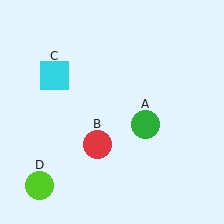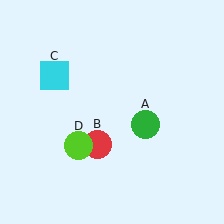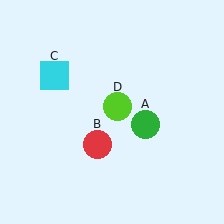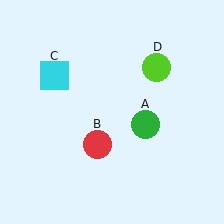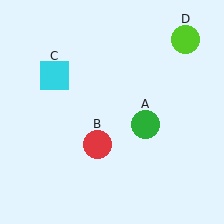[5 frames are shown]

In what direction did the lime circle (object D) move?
The lime circle (object D) moved up and to the right.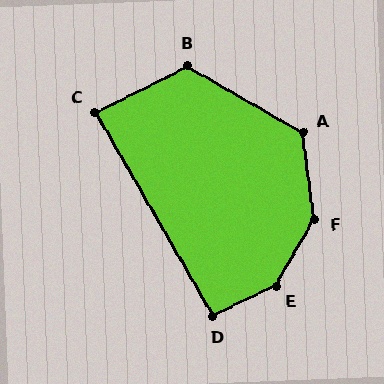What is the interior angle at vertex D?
Approximately 94 degrees (approximately right).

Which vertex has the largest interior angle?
E, at approximately 146 degrees.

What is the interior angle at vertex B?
Approximately 124 degrees (obtuse).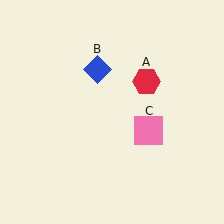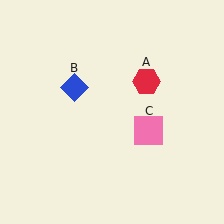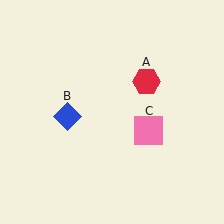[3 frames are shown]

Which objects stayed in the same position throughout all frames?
Red hexagon (object A) and pink square (object C) remained stationary.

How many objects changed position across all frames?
1 object changed position: blue diamond (object B).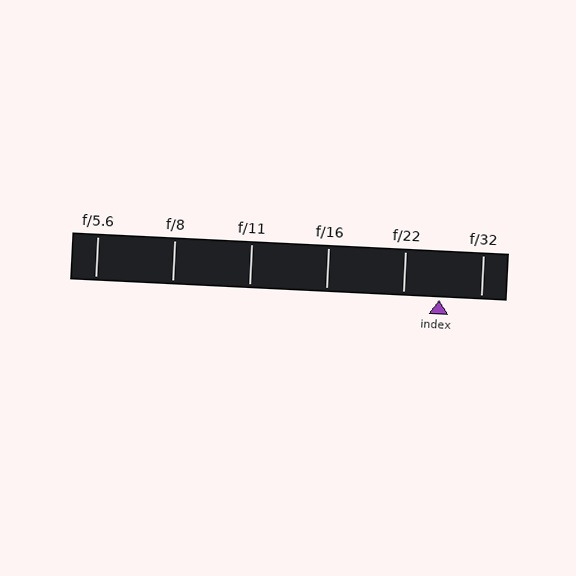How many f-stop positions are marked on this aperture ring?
There are 6 f-stop positions marked.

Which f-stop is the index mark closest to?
The index mark is closest to f/22.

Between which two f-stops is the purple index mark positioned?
The index mark is between f/22 and f/32.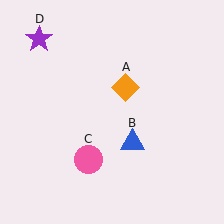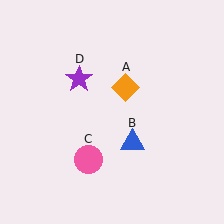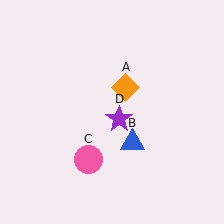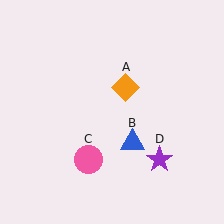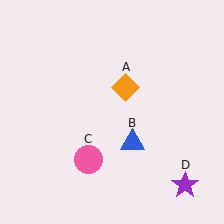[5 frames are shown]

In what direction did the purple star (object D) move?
The purple star (object D) moved down and to the right.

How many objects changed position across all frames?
1 object changed position: purple star (object D).